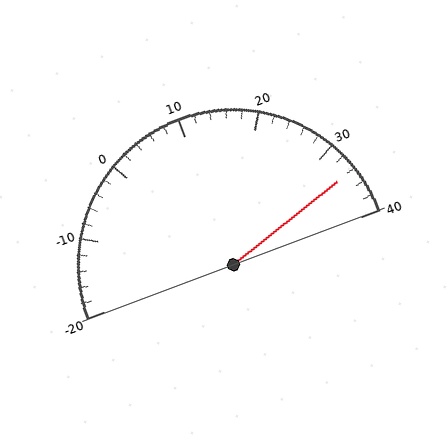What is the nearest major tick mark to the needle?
The nearest major tick mark is 30.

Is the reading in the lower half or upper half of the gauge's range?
The reading is in the upper half of the range (-20 to 40).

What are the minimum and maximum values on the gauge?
The gauge ranges from -20 to 40.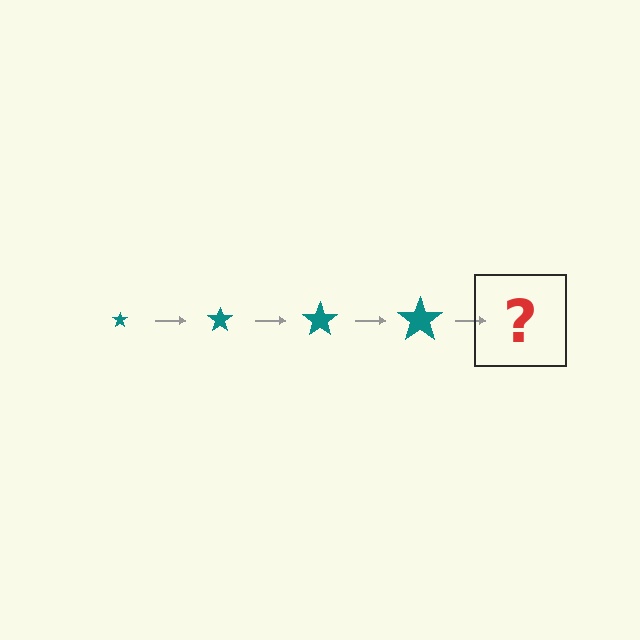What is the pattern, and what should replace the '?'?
The pattern is that the star gets progressively larger each step. The '?' should be a teal star, larger than the previous one.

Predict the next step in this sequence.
The next step is a teal star, larger than the previous one.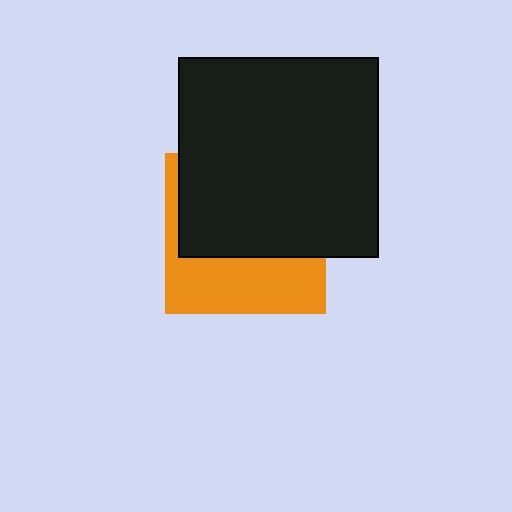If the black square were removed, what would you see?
You would see the complete orange square.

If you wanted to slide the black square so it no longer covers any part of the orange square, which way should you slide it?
Slide it up — that is the most direct way to separate the two shapes.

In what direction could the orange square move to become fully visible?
The orange square could move down. That would shift it out from behind the black square entirely.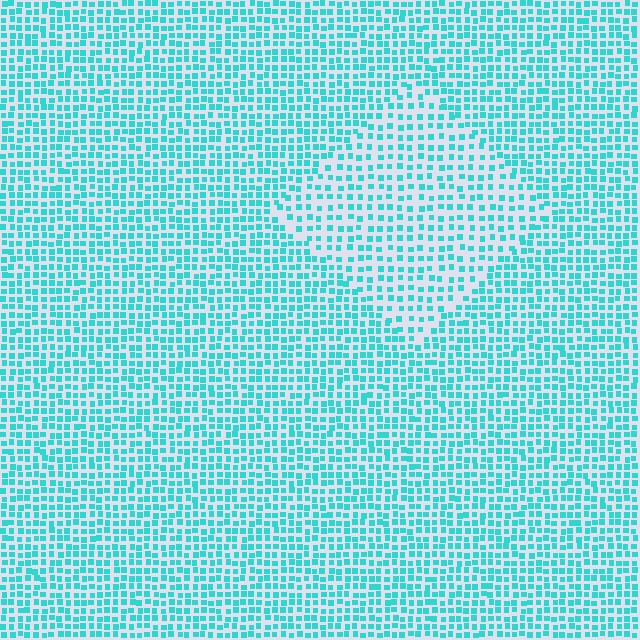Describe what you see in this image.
The image contains small cyan elements arranged at two different densities. A diamond-shaped region is visible where the elements are less densely packed than the surrounding area.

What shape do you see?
I see a diamond.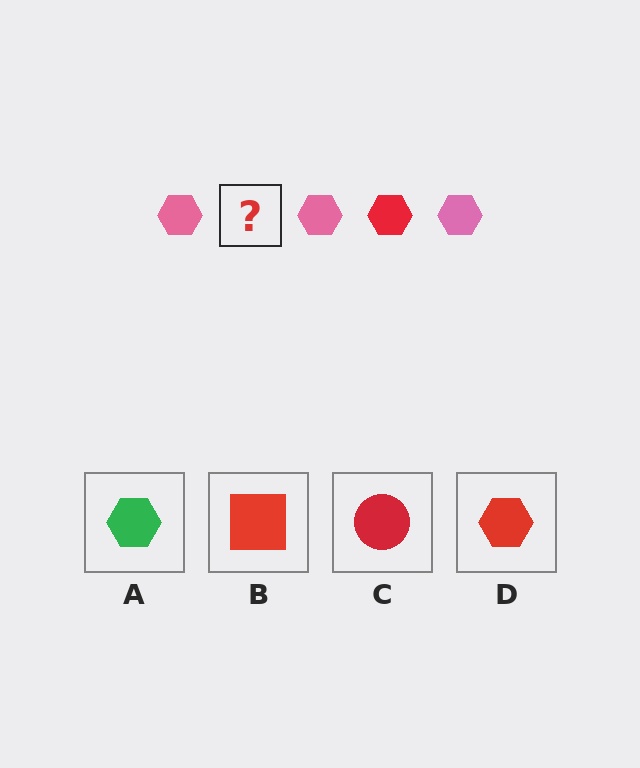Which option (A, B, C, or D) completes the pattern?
D.